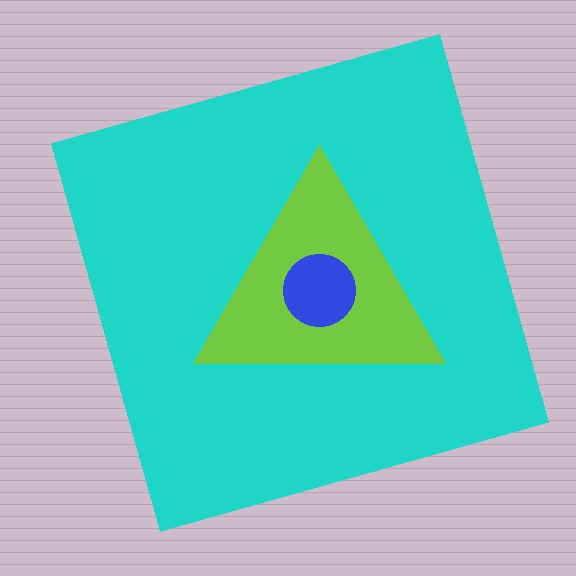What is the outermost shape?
The cyan square.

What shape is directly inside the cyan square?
The lime triangle.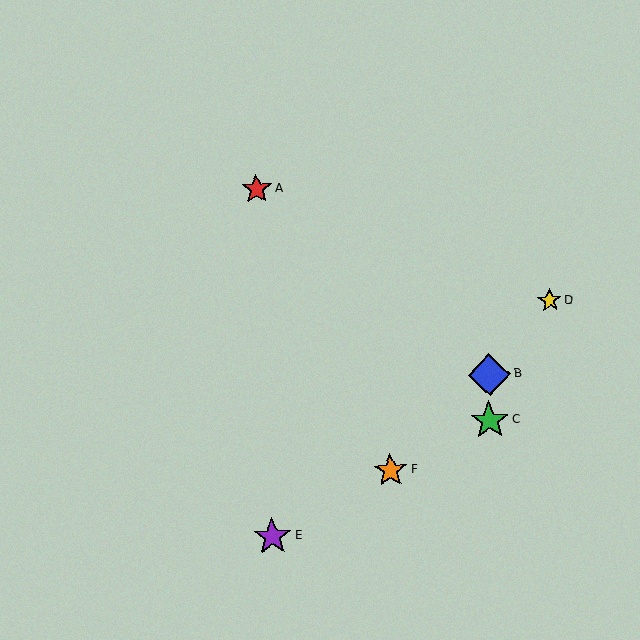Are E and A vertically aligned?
Yes, both are at x≈273.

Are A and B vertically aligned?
No, A is at x≈257 and B is at x≈489.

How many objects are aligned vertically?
2 objects (A, E) are aligned vertically.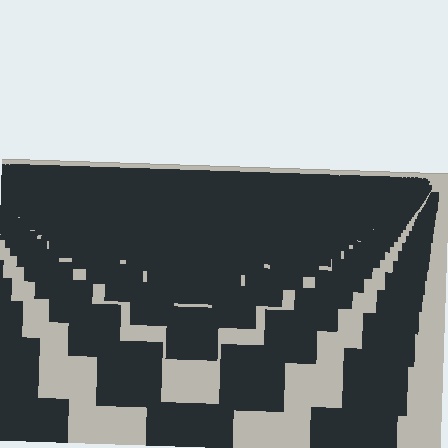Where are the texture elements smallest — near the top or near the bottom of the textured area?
Near the top.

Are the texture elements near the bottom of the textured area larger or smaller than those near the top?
Larger. Near the bottom, elements are closer to the viewer and appear at a bigger on-screen size.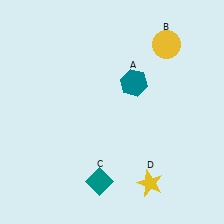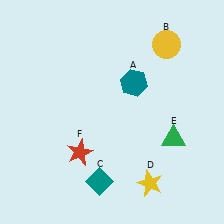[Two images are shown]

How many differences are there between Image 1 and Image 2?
There are 2 differences between the two images.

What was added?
A green triangle (E), a red star (F) were added in Image 2.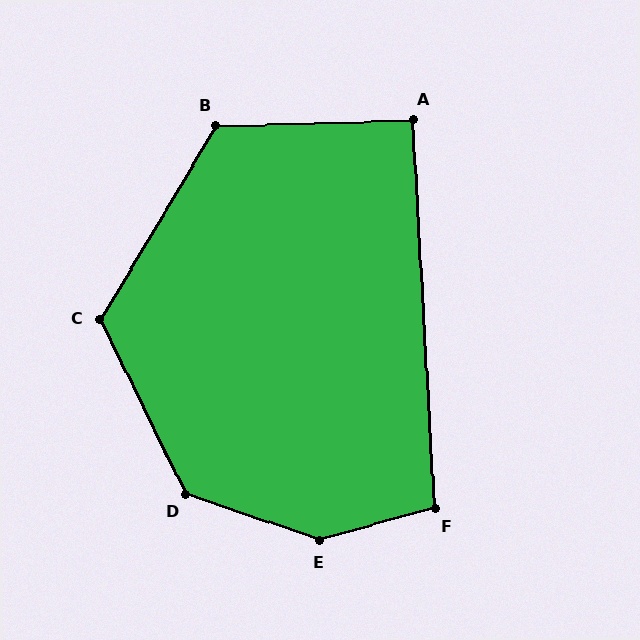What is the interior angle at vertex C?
Approximately 123 degrees (obtuse).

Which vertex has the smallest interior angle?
A, at approximately 92 degrees.